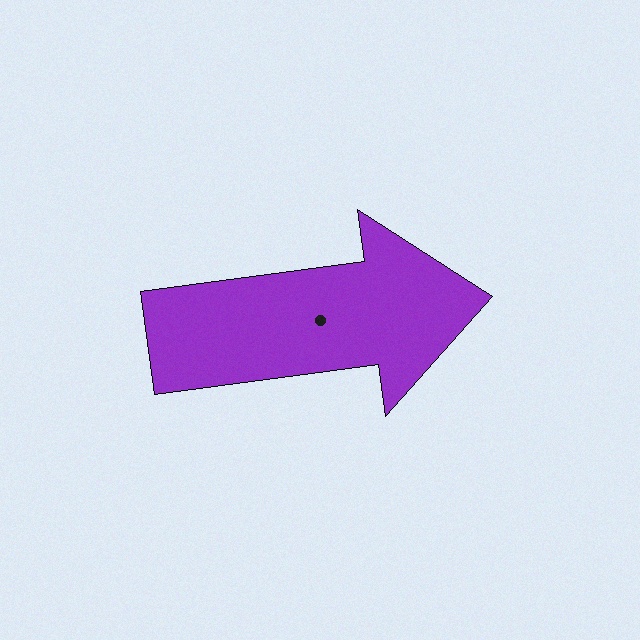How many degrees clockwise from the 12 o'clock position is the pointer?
Approximately 82 degrees.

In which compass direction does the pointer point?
East.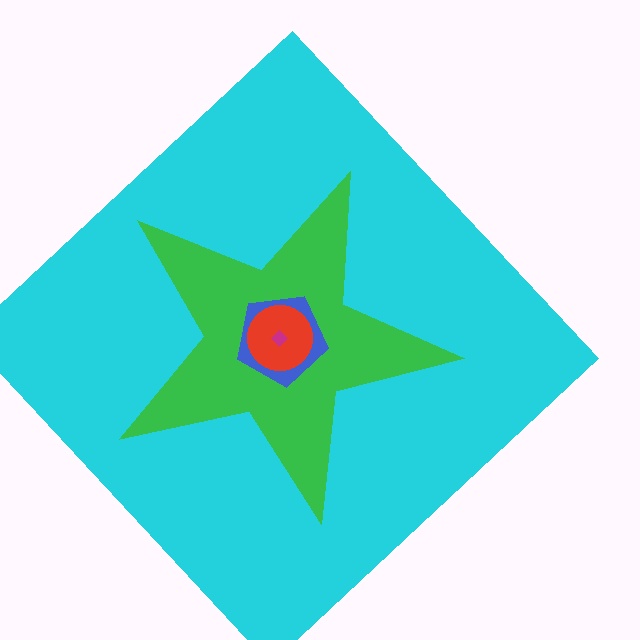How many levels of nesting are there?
5.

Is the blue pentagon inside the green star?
Yes.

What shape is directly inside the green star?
The blue pentagon.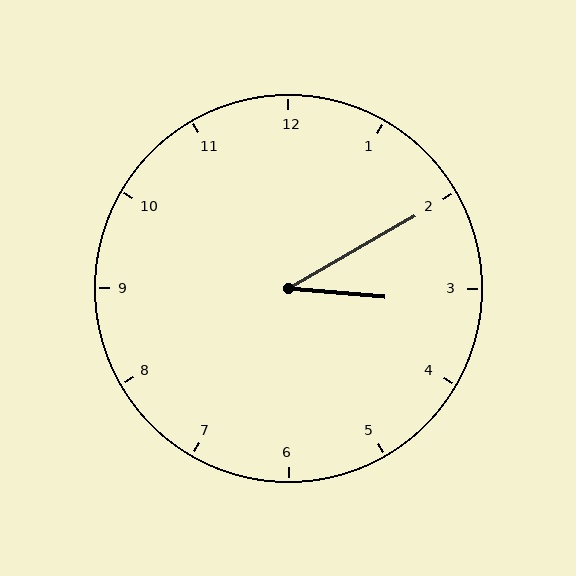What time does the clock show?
3:10.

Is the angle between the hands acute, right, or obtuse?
It is acute.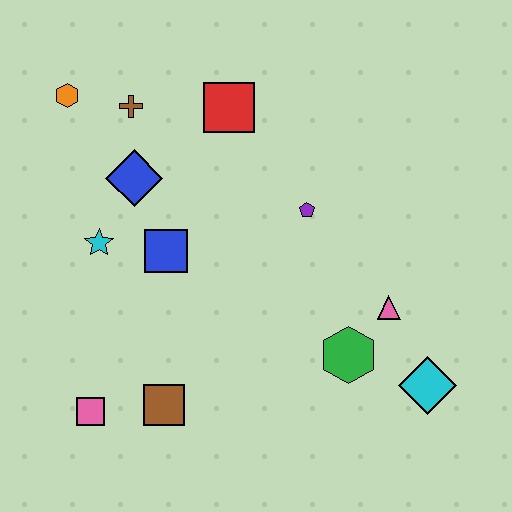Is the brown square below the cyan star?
Yes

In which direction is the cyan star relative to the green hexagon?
The cyan star is to the left of the green hexagon.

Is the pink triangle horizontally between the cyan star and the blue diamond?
No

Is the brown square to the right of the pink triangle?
No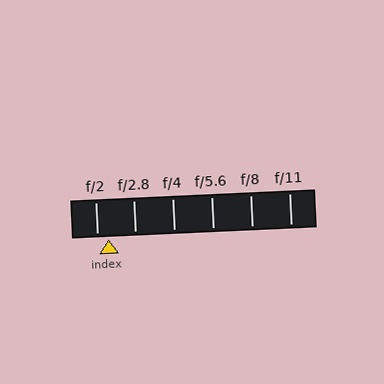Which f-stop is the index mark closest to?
The index mark is closest to f/2.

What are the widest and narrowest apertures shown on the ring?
The widest aperture shown is f/2 and the narrowest is f/11.